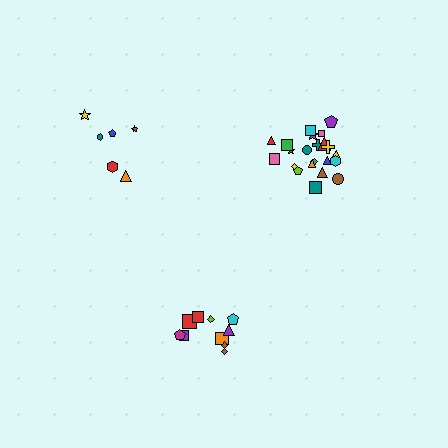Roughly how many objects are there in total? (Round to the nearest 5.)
Roughly 40 objects in total.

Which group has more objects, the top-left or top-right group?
The top-right group.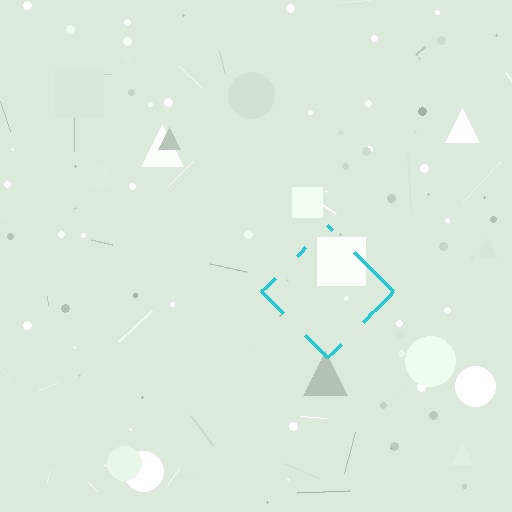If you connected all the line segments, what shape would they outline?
They would outline a diamond.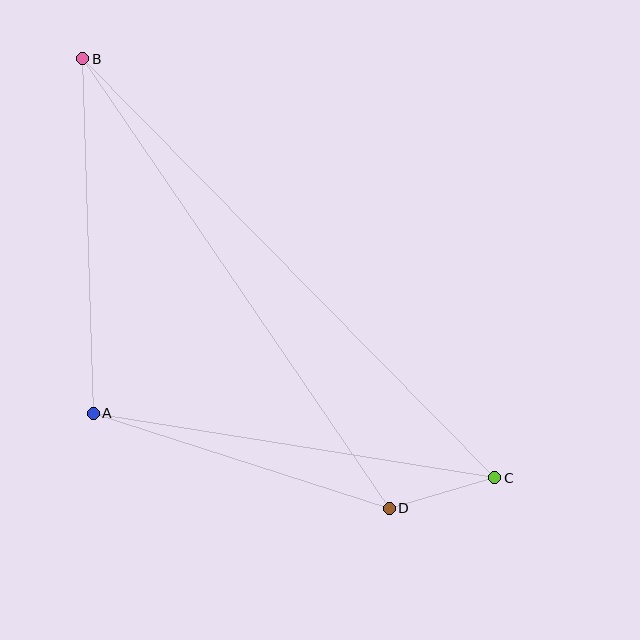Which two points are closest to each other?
Points C and D are closest to each other.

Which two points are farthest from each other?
Points B and C are farthest from each other.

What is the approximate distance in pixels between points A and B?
The distance between A and B is approximately 355 pixels.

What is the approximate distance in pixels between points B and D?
The distance between B and D is approximately 544 pixels.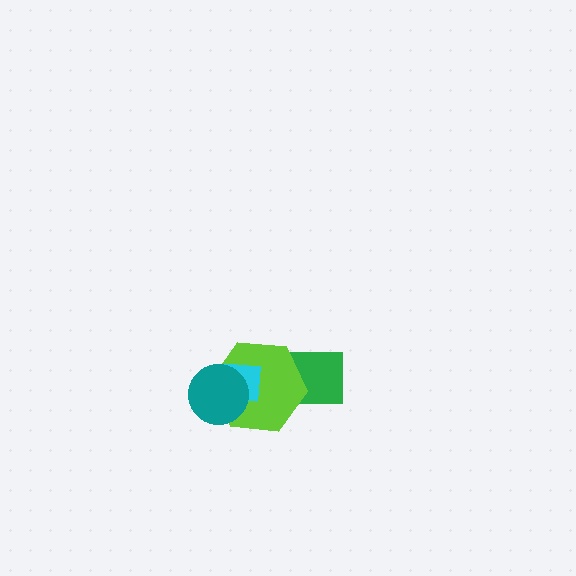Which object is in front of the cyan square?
The teal circle is in front of the cyan square.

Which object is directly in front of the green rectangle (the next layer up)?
The lime hexagon is directly in front of the green rectangle.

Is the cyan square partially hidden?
Yes, it is partially covered by another shape.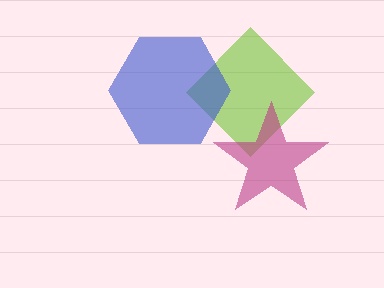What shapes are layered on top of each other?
The layered shapes are: a lime diamond, a blue hexagon, a magenta star.